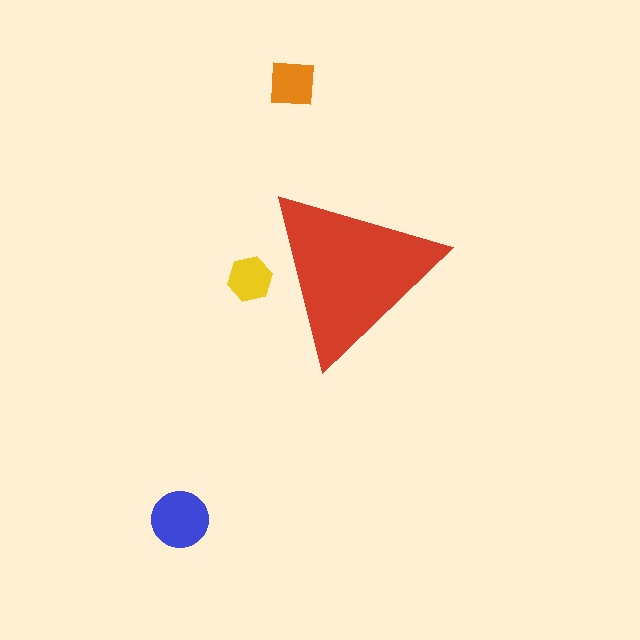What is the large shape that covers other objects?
A red triangle.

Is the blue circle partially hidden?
No, the blue circle is fully visible.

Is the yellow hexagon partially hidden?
Yes, the yellow hexagon is partially hidden behind the red triangle.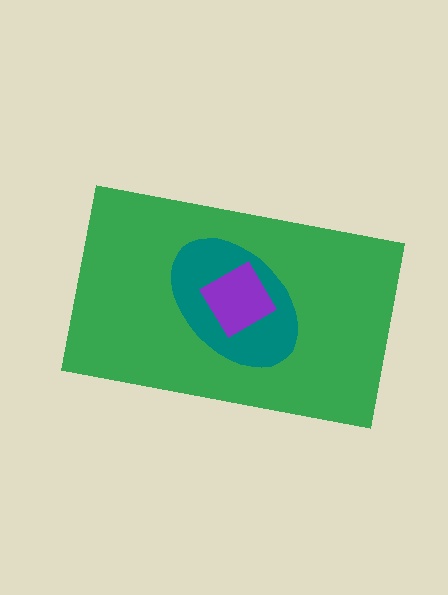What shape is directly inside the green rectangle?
The teal ellipse.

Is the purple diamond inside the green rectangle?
Yes.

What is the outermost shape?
The green rectangle.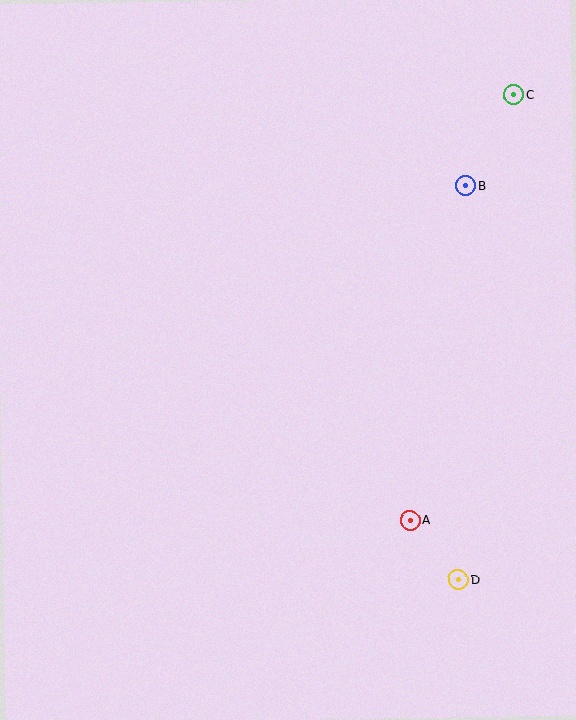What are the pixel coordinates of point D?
Point D is at (458, 580).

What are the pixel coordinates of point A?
Point A is at (410, 520).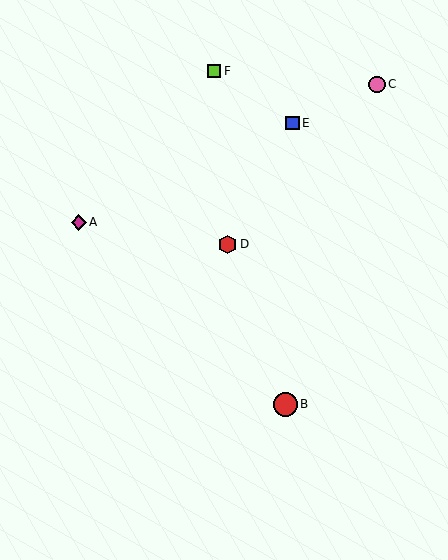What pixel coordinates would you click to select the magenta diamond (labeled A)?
Click at (79, 222) to select the magenta diamond A.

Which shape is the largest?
The red circle (labeled B) is the largest.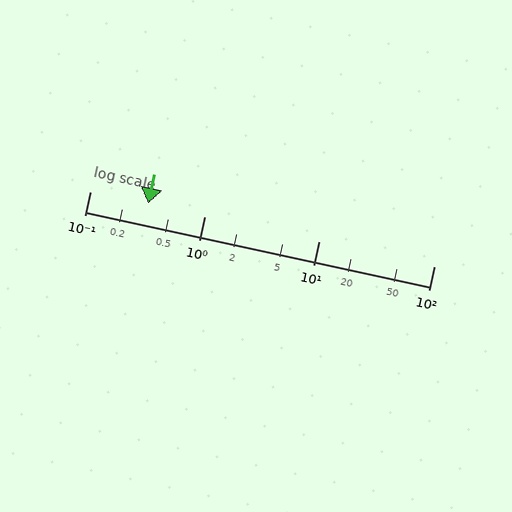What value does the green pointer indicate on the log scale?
The pointer indicates approximately 0.32.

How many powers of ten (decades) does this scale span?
The scale spans 3 decades, from 0.1 to 100.